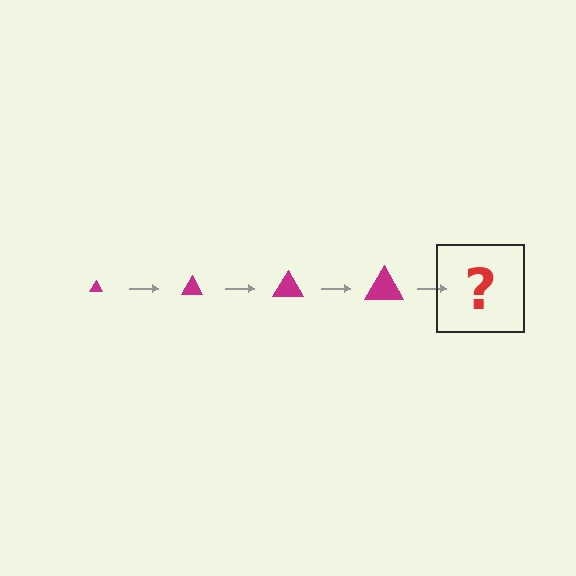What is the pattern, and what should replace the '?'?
The pattern is that the triangle gets progressively larger each step. The '?' should be a magenta triangle, larger than the previous one.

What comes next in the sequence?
The next element should be a magenta triangle, larger than the previous one.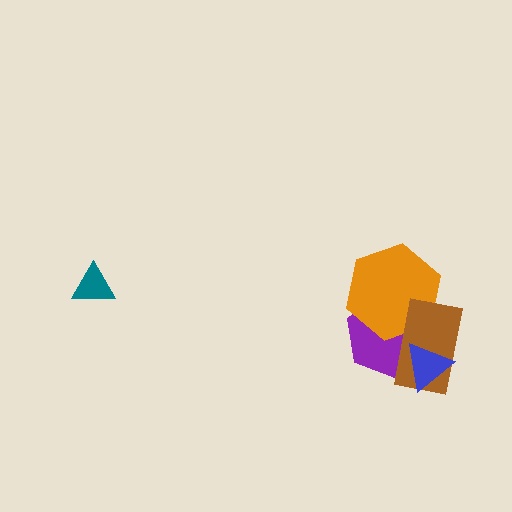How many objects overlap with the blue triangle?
2 objects overlap with the blue triangle.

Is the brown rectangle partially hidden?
Yes, it is partially covered by another shape.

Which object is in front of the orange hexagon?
The brown rectangle is in front of the orange hexagon.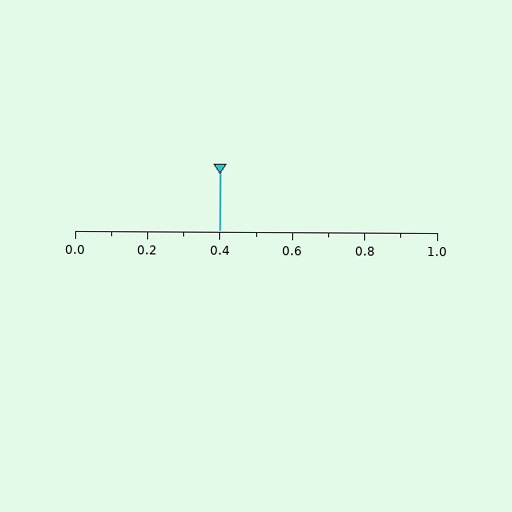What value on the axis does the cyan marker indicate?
The marker indicates approximately 0.4.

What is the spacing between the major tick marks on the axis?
The major ticks are spaced 0.2 apart.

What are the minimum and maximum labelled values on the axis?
The axis runs from 0.0 to 1.0.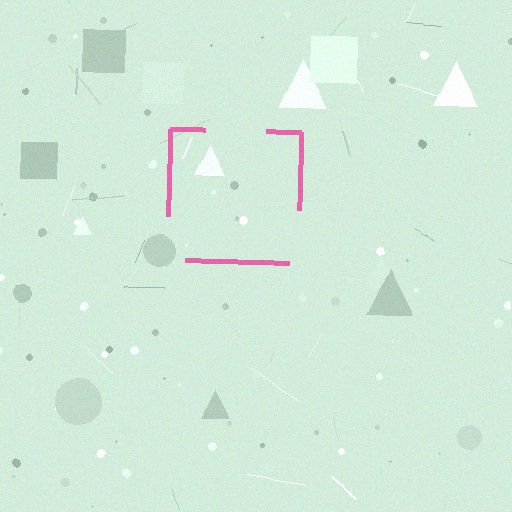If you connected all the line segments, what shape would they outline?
They would outline a square.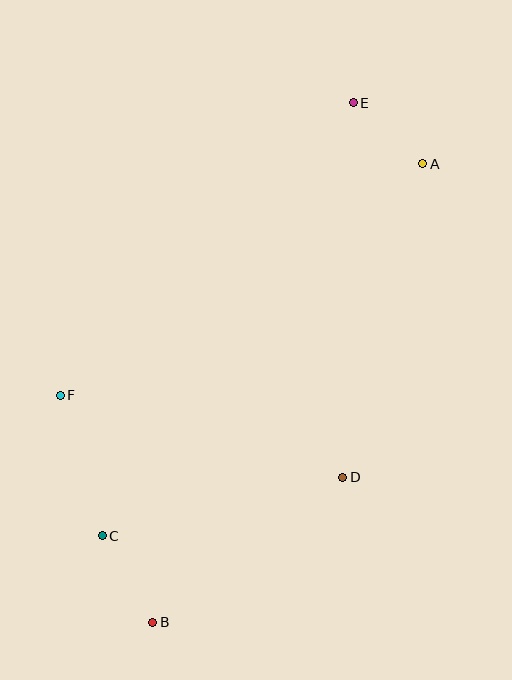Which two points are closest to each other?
Points A and E are closest to each other.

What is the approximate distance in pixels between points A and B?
The distance between A and B is approximately 532 pixels.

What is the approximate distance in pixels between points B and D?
The distance between B and D is approximately 239 pixels.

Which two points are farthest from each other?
Points B and E are farthest from each other.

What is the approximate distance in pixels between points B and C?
The distance between B and C is approximately 100 pixels.